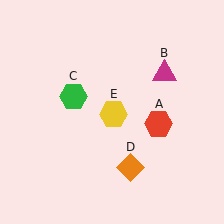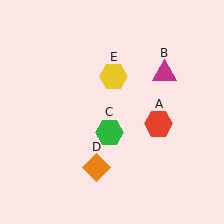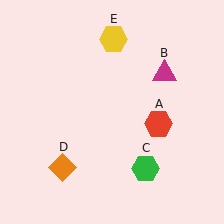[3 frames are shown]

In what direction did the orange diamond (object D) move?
The orange diamond (object D) moved left.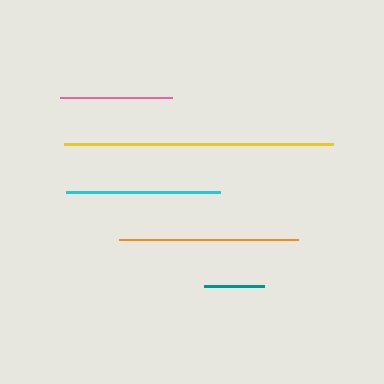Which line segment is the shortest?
The teal line is the shortest at approximately 60 pixels.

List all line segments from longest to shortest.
From longest to shortest: yellow, orange, cyan, pink, teal.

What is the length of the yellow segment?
The yellow segment is approximately 270 pixels long.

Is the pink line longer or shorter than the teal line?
The pink line is longer than the teal line.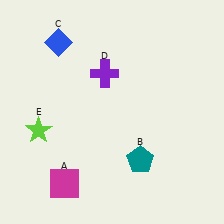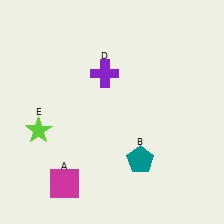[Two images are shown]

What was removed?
The blue diamond (C) was removed in Image 2.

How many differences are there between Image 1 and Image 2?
There is 1 difference between the two images.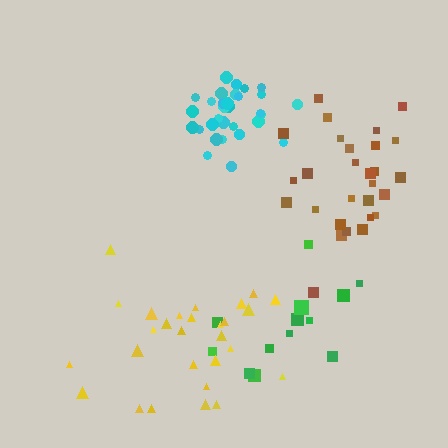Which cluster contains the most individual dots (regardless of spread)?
Cyan (31).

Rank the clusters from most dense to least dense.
cyan, brown, yellow, green.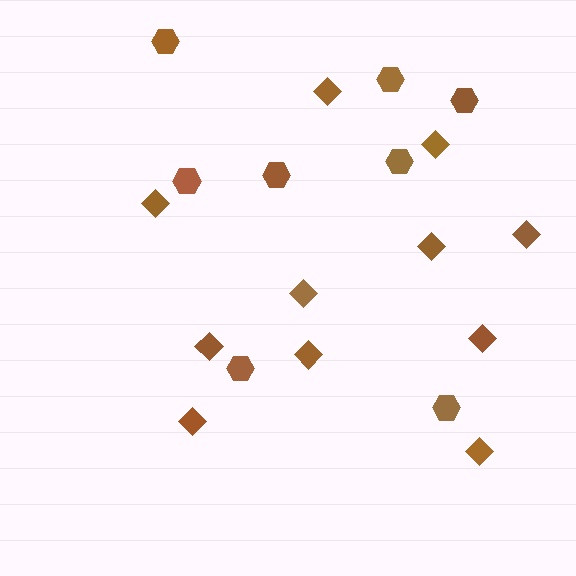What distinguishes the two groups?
There are 2 groups: one group of hexagons (8) and one group of diamonds (11).